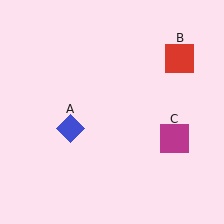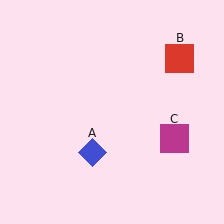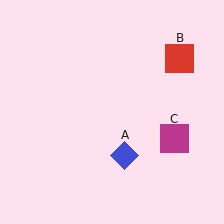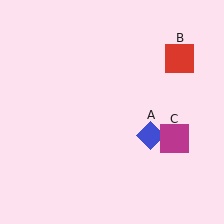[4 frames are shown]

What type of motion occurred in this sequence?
The blue diamond (object A) rotated counterclockwise around the center of the scene.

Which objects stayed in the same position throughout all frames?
Red square (object B) and magenta square (object C) remained stationary.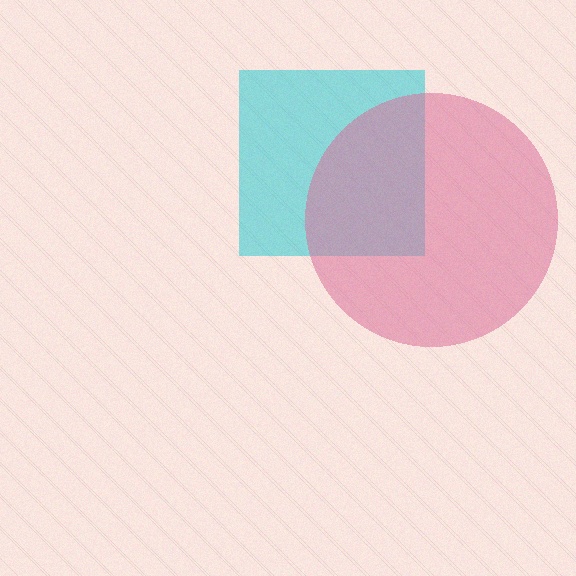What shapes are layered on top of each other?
The layered shapes are: a cyan square, a pink circle.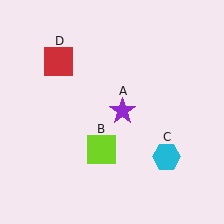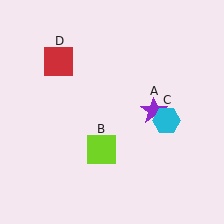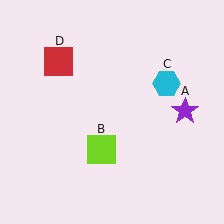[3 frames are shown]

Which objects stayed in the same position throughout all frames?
Lime square (object B) and red square (object D) remained stationary.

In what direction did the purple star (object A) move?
The purple star (object A) moved right.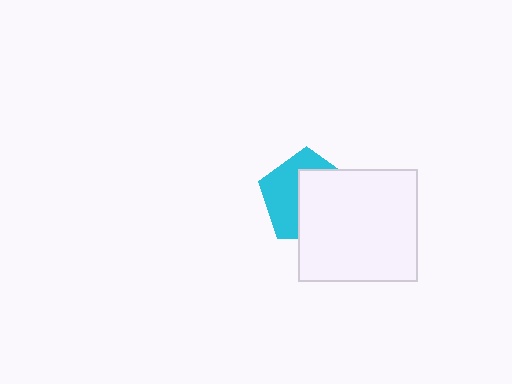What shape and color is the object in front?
The object in front is a white rectangle.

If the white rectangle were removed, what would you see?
You would see the complete cyan pentagon.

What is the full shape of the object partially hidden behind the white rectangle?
The partially hidden object is a cyan pentagon.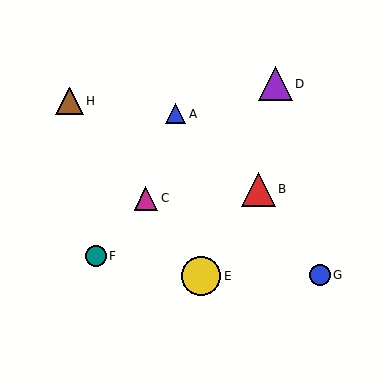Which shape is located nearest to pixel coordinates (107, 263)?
The teal circle (labeled F) at (96, 256) is nearest to that location.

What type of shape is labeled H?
Shape H is a brown triangle.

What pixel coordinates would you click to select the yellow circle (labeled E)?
Click at (201, 276) to select the yellow circle E.